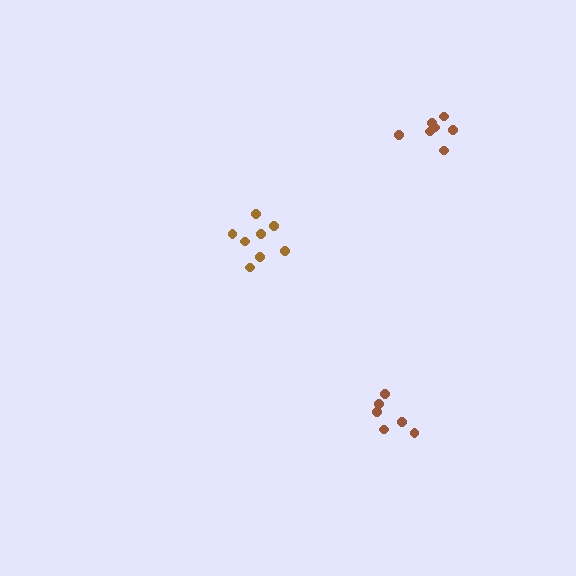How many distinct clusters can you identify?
There are 3 distinct clusters.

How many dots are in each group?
Group 1: 6 dots, Group 2: 8 dots, Group 3: 7 dots (21 total).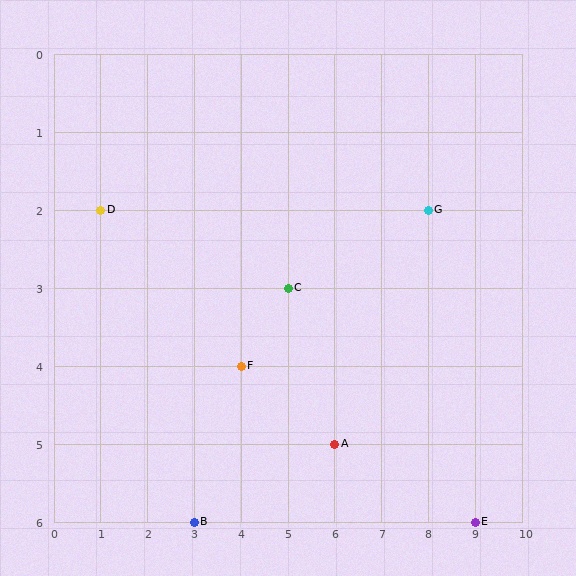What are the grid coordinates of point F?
Point F is at grid coordinates (4, 4).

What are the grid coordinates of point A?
Point A is at grid coordinates (6, 5).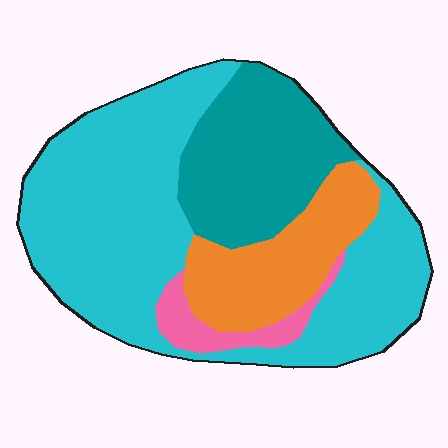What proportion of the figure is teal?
Teal takes up about one quarter (1/4) of the figure.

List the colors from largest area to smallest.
From largest to smallest: cyan, teal, orange, pink.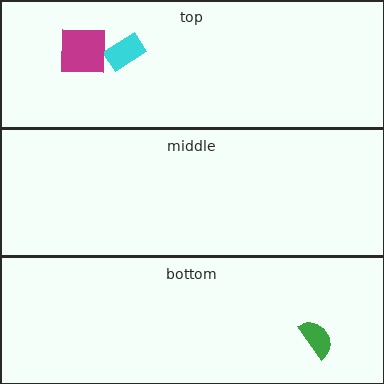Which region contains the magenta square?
The top region.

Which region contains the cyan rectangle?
The top region.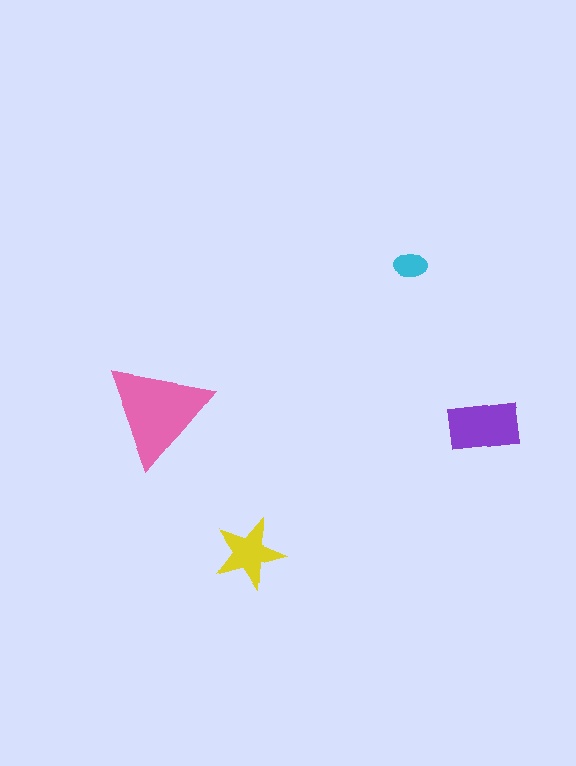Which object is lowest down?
The yellow star is bottommost.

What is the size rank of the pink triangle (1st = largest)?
1st.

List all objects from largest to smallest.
The pink triangle, the purple rectangle, the yellow star, the cyan ellipse.